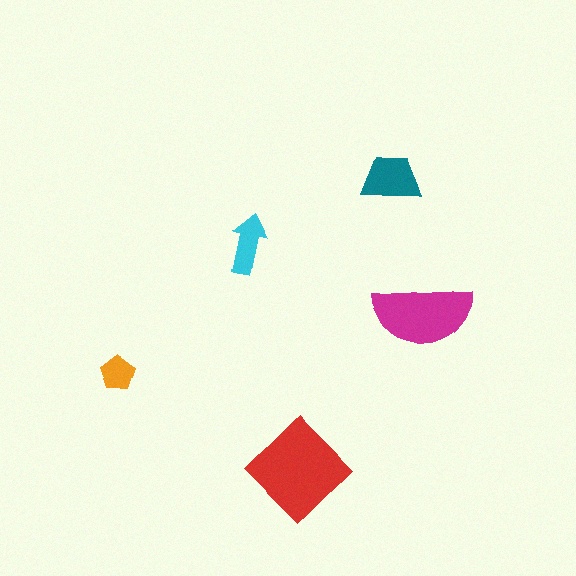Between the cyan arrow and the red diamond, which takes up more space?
The red diamond.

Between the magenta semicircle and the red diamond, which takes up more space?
The red diamond.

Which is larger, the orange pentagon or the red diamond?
The red diamond.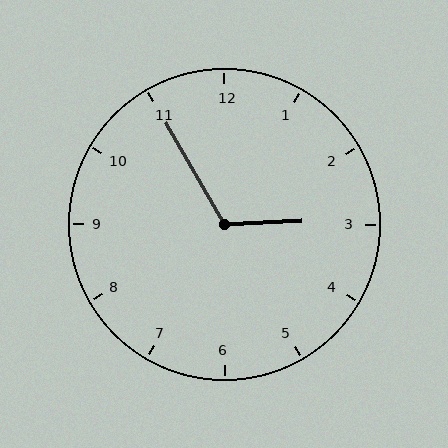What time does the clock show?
2:55.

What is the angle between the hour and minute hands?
Approximately 118 degrees.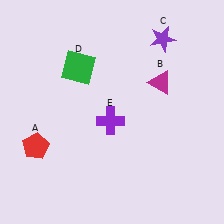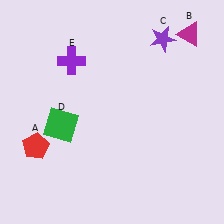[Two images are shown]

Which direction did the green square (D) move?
The green square (D) moved down.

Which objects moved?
The objects that moved are: the magenta triangle (B), the green square (D), the purple cross (E).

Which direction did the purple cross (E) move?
The purple cross (E) moved up.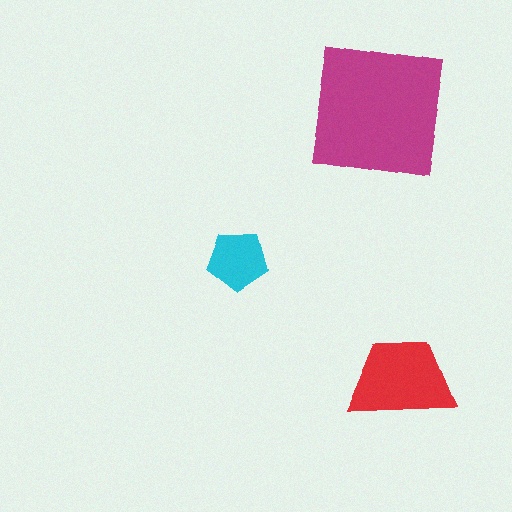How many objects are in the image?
There are 3 objects in the image.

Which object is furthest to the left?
The cyan pentagon is leftmost.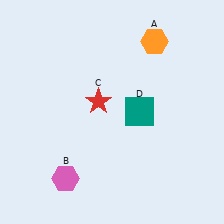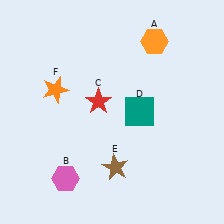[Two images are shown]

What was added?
A brown star (E), an orange star (F) were added in Image 2.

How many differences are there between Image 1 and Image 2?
There are 2 differences between the two images.